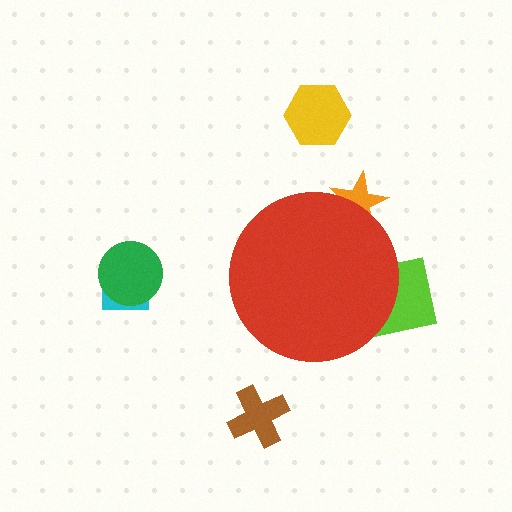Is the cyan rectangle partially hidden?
No, the cyan rectangle is fully visible.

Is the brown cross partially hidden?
No, the brown cross is fully visible.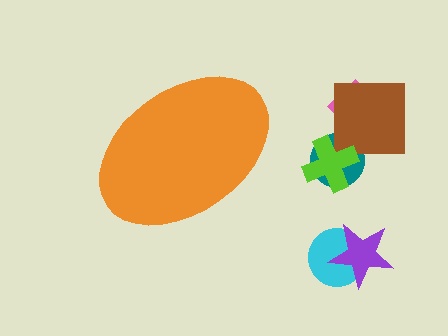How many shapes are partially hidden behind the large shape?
0 shapes are partially hidden.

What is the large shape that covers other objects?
An orange ellipse.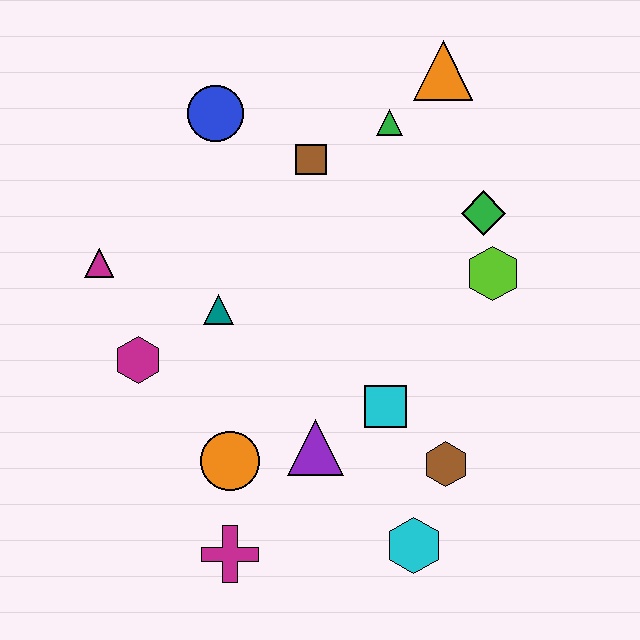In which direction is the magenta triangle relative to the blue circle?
The magenta triangle is below the blue circle.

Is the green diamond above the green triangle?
No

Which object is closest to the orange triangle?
The green triangle is closest to the orange triangle.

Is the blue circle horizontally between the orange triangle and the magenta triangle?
Yes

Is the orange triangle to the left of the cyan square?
No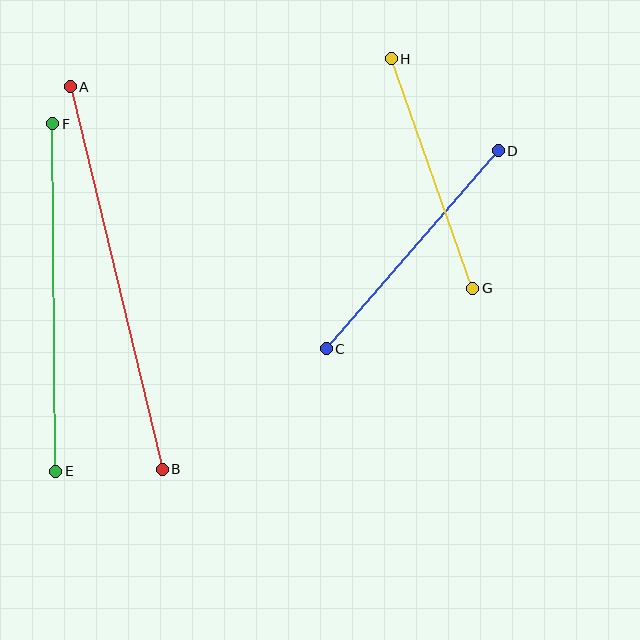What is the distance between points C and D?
The distance is approximately 263 pixels.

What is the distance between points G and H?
The distance is approximately 244 pixels.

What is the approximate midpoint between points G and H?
The midpoint is at approximately (432, 174) pixels.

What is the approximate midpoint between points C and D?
The midpoint is at approximately (412, 250) pixels.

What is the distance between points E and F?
The distance is approximately 348 pixels.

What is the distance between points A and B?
The distance is approximately 394 pixels.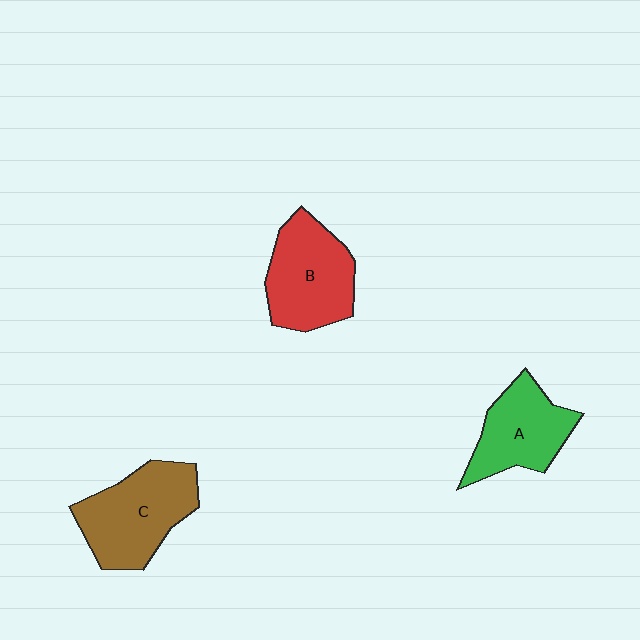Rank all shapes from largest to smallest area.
From largest to smallest: C (brown), B (red), A (green).